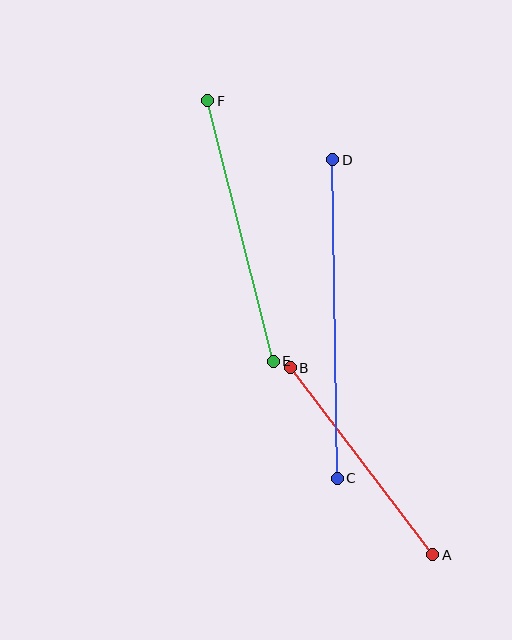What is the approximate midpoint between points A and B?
The midpoint is at approximately (361, 461) pixels.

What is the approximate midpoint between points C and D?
The midpoint is at approximately (335, 319) pixels.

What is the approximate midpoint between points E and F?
The midpoint is at approximately (241, 231) pixels.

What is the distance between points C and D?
The distance is approximately 318 pixels.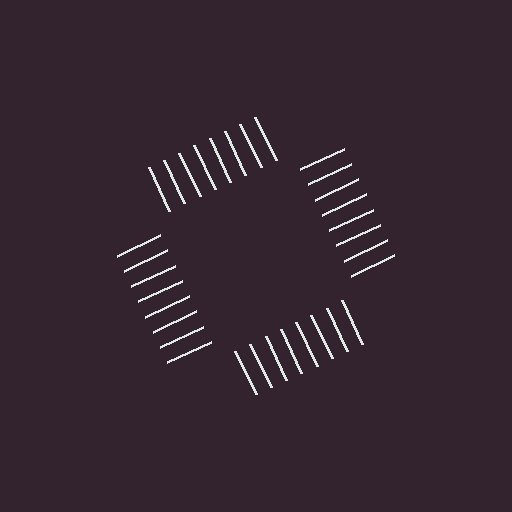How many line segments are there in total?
32 — 8 along each of the 4 edges.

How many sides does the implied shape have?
4 sides — the line-ends trace a square.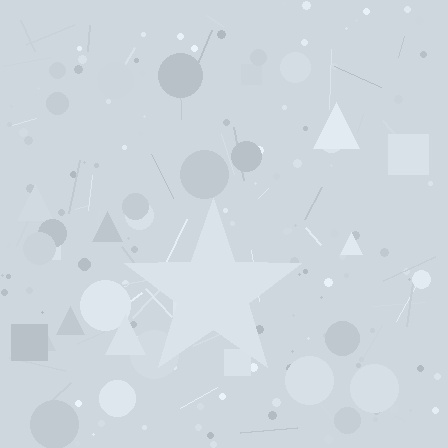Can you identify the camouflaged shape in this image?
The camouflaged shape is a star.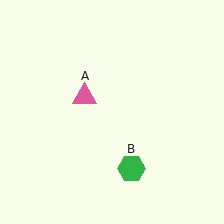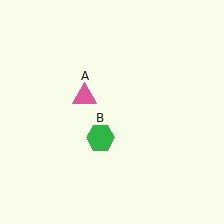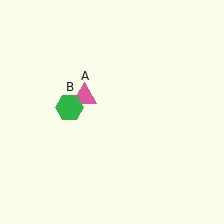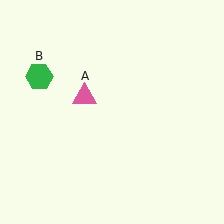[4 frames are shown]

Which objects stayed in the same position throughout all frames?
Pink triangle (object A) remained stationary.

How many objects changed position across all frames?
1 object changed position: green hexagon (object B).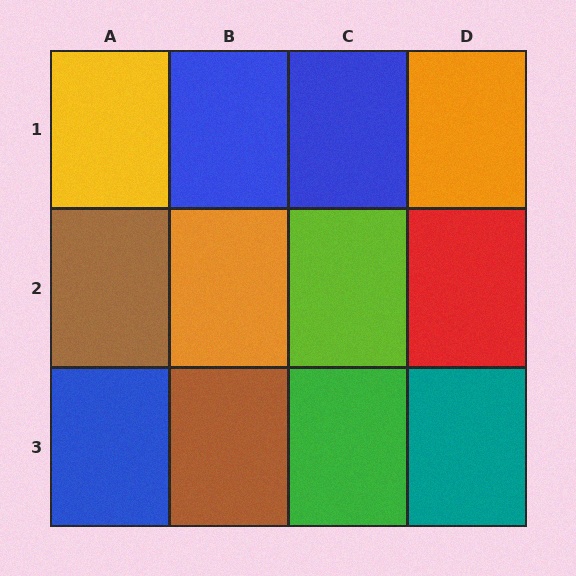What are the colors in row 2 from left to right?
Brown, orange, lime, red.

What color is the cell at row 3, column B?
Brown.